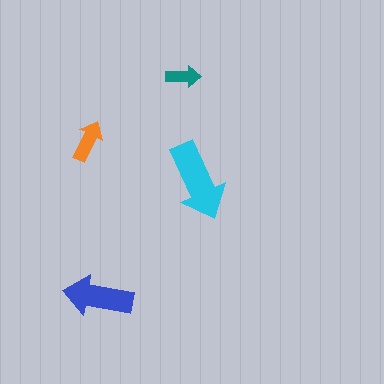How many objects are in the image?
There are 4 objects in the image.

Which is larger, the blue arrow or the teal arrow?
The blue one.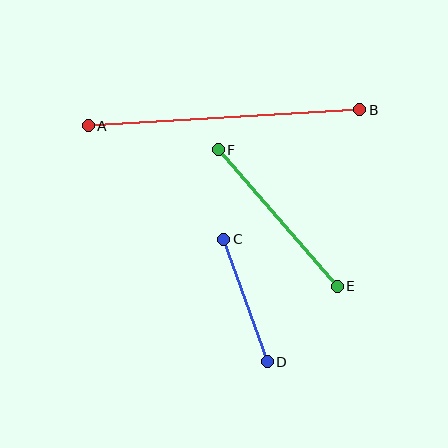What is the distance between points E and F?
The distance is approximately 181 pixels.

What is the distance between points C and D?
The distance is approximately 130 pixels.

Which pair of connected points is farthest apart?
Points A and B are farthest apart.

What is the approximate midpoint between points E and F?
The midpoint is at approximately (278, 218) pixels.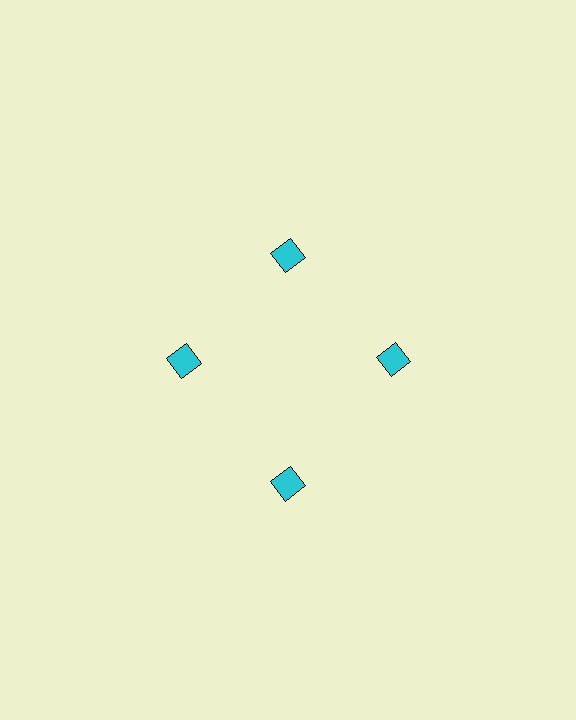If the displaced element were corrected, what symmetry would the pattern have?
It would have 4-fold rotational symmetry — the pattern would map onto itself every 90 degrees.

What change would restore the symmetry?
The symmetry would be restored by moving it inward, back onto the ring so that all 4 squares sit at equal angles and equal distance from the center.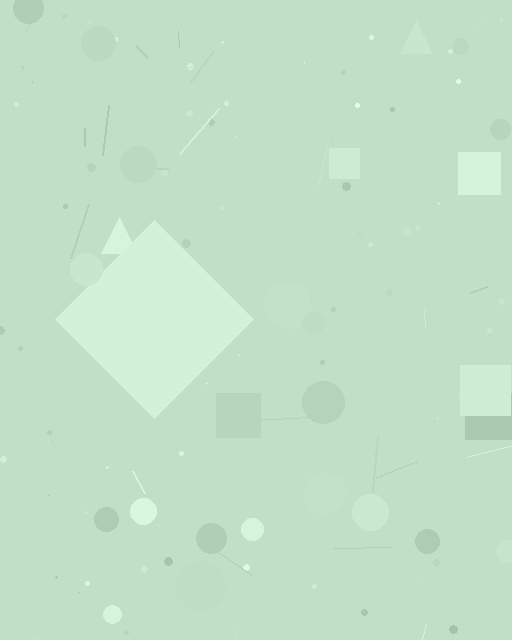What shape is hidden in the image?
A diamond is hidden in the image.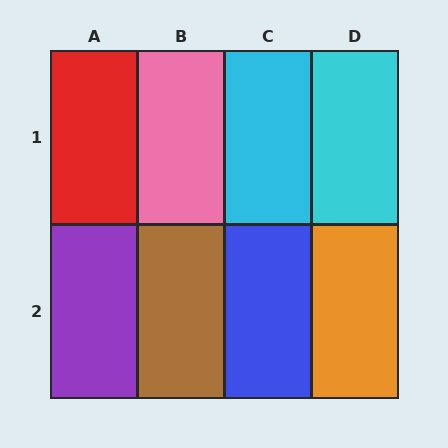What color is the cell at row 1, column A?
Red.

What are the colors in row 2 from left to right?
Purple, brown, blue, orange.